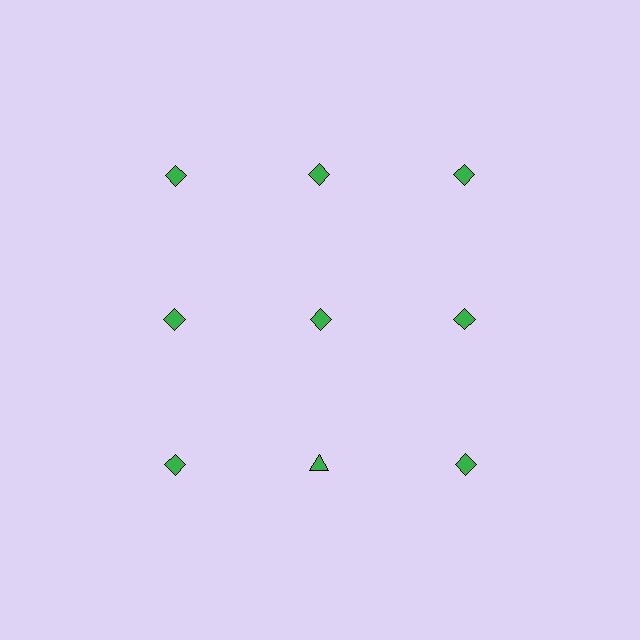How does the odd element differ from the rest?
It has a different shape: triangle instead of diamond.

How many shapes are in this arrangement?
There are 9 shapes arranged in a grid pattern.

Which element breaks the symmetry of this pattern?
The green triangle in the third row, second from left column breaks the symmetry. All other shapes are green diamonds.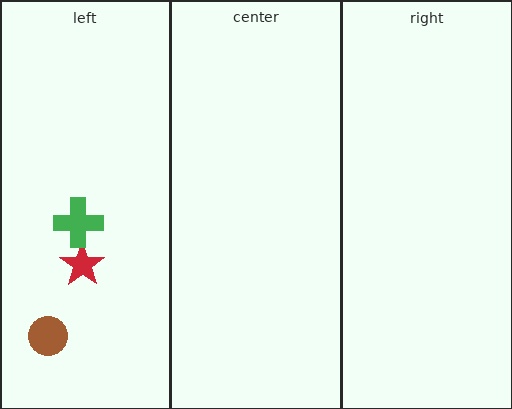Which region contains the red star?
The left region.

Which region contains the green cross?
The left region.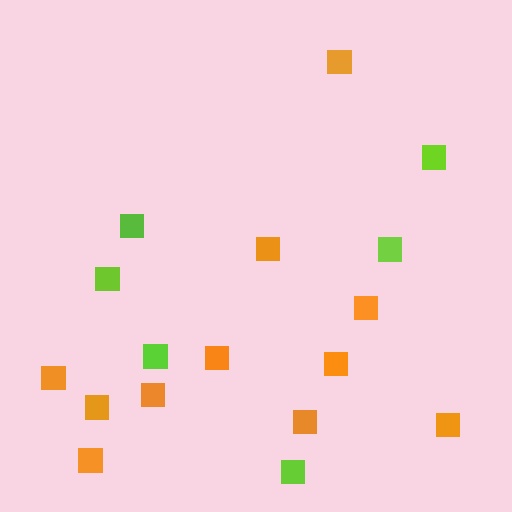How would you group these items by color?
There are 2 groups: one group of lime squares (6) and one group of orange squares (11).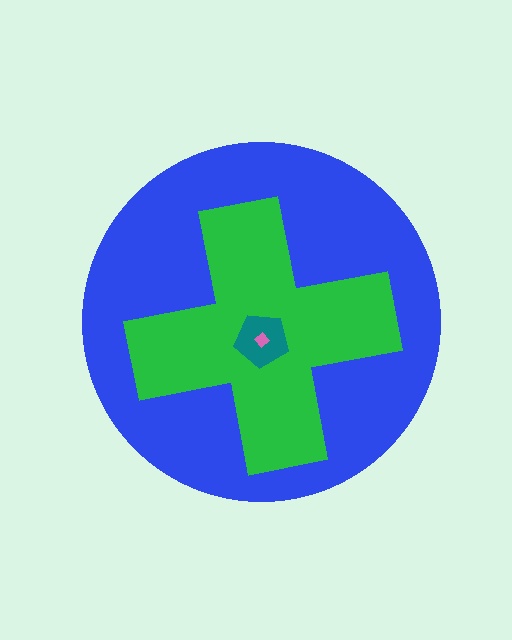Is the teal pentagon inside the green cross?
Yes.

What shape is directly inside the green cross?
The teal pentagon.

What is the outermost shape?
The blue circle.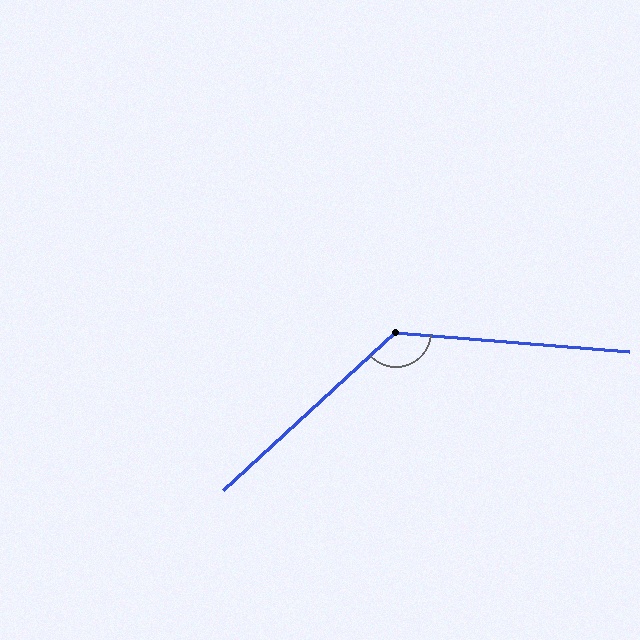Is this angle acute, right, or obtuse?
It is obtuse.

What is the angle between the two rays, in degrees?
Approximately 133 degrees.